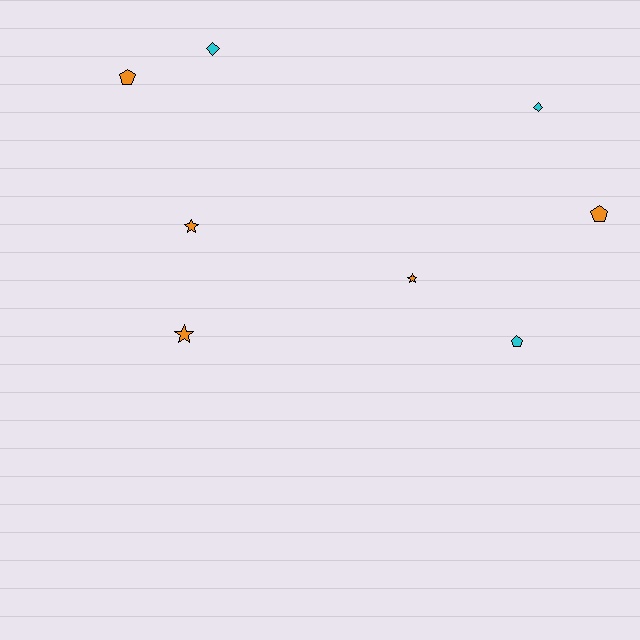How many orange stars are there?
There are 3 orange stars.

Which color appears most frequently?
Orange, with 5 objects.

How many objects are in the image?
There are 8 objects.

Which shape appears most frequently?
Star, with 3 objects.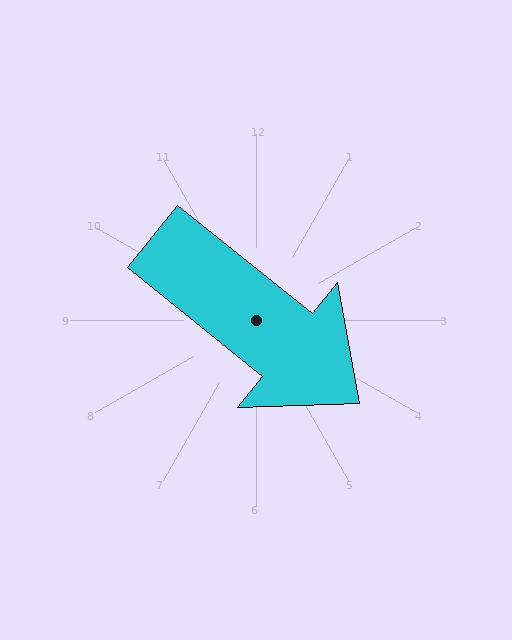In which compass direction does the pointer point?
Southeast.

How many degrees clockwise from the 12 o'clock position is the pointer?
Approximately 129 degrees.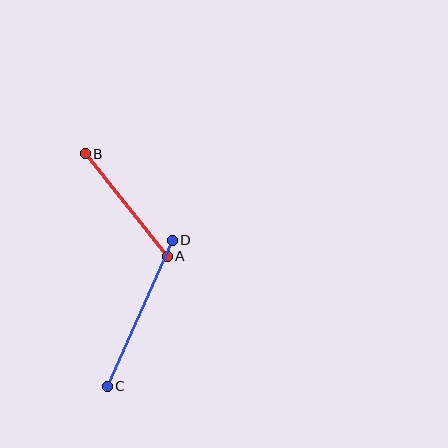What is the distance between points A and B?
The distance is approximately 131 pixels.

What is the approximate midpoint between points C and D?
The midpoint is at approximately (140, 313) pixels.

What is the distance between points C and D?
The distance is approximately 160 pixels.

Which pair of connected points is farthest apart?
Points C and D are farthest apart.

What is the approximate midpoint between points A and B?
The midpoint is at approximately (126, 205) pixels.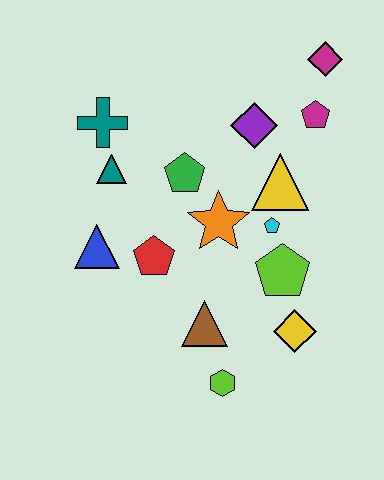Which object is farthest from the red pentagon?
The magenta diamond is farthest from the red pentagon.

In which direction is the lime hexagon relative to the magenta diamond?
The lime hexagon is below the magenta diamond.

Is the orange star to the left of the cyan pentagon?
Yes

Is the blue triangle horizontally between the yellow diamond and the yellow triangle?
No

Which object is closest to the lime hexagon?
The brown triangle is closest to the lime hexagon.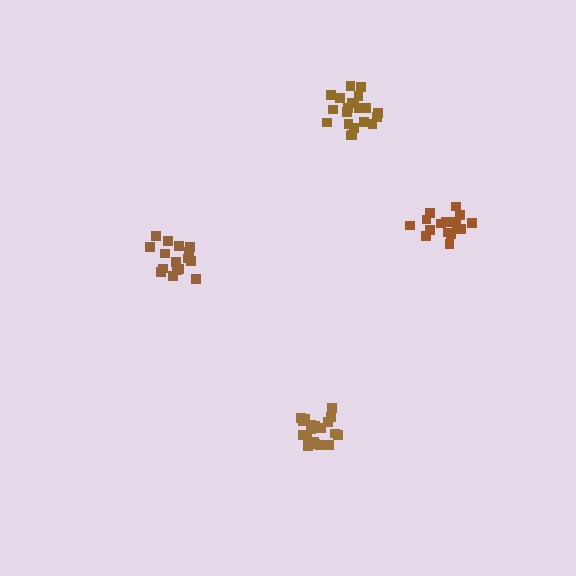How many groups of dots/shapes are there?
There are 4 groups.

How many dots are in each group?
Group 1: 21 dots, Group 2: 21 dots, Group 3: 16 dots, Group 4: 16 dots (74 total).